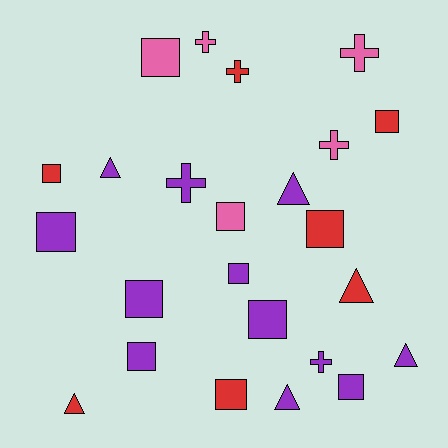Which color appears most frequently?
Purple, with 12 objects.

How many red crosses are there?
There is 1 red cross.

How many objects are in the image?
There are 24 objects.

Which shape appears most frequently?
Square, with 12 objects.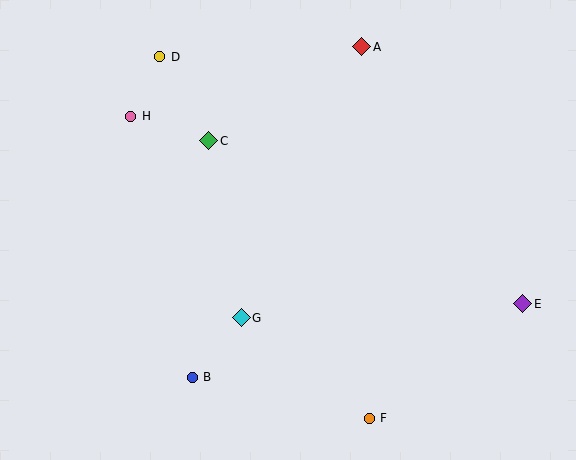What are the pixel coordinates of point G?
Point G is at (241, 318).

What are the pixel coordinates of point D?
Point D is at (160, 57).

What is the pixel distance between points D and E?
The distance between D and E is 439 pixels.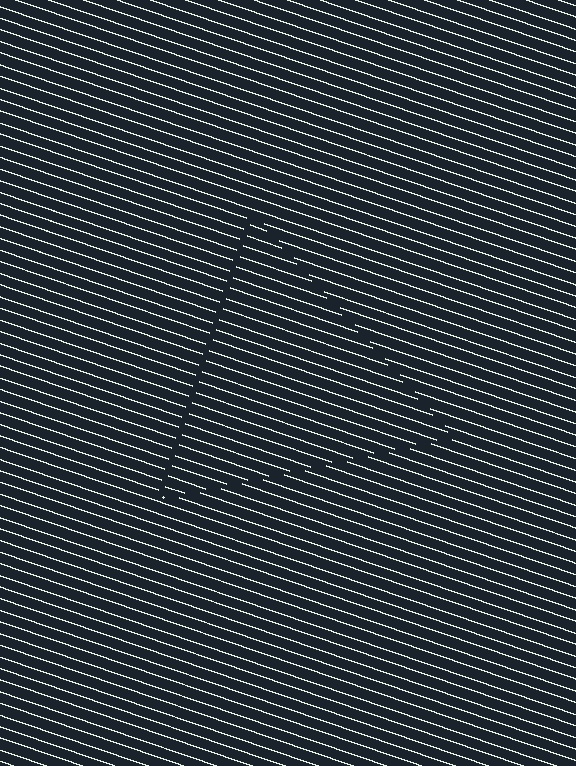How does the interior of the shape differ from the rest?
The interior of the shape contains the same grating, shifted by half a period — the contour is defined by the phase discontinuity where line-ends from the inner and outer gratings abut.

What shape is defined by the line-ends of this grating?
An illusory triangle. The interior of the shape contains the same grating, shifted by half a period — the contour is defined by the phase discontinuity where line-ends from the inner and outer gratings abut.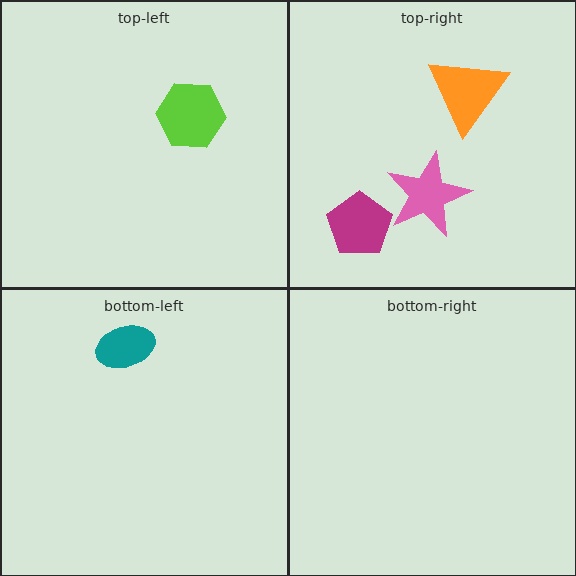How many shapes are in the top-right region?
3.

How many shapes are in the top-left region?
1.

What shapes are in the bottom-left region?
The teal ellipse.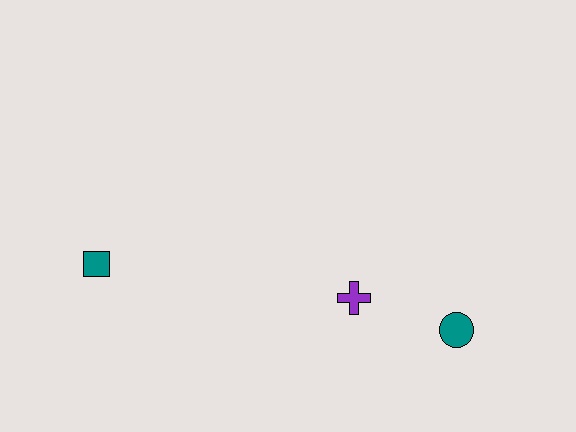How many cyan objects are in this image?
There are no cyan objects.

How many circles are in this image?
There is 1 circle.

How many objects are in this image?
There are 3 objects.